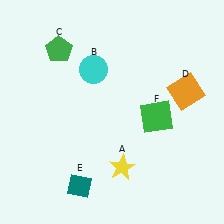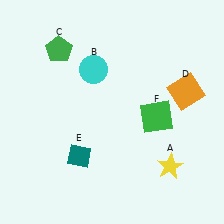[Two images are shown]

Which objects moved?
The objects that moved are: the yellow star (A), the teal diamond (E).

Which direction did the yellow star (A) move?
The yellow star (A) moved right.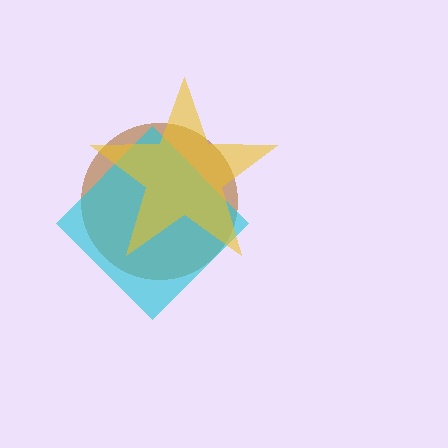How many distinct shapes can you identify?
There are 3 distinct shapes: a brown circle, a cyan diamond, a yellow star.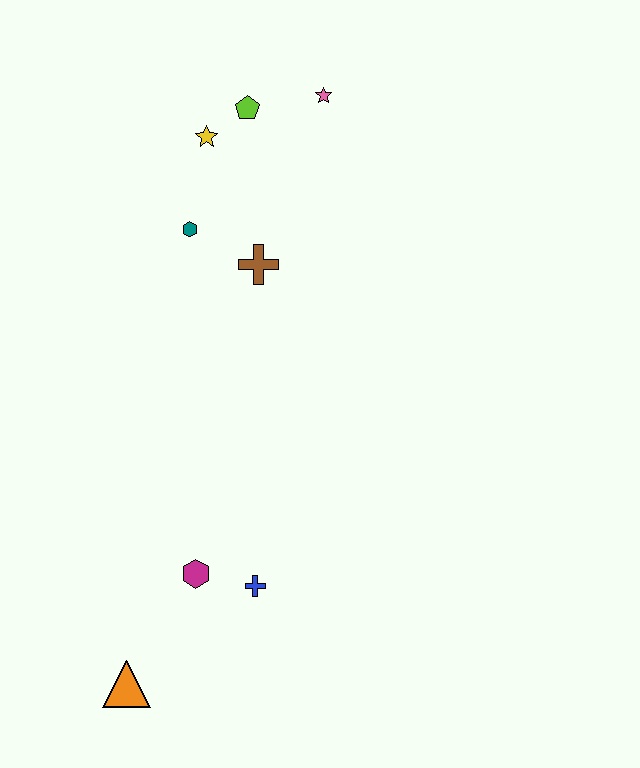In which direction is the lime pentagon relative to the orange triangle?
The lime pentagon is above the orange triangle.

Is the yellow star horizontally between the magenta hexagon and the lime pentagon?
Yes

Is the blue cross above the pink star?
No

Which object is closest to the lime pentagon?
The yellow star is closest to the lime pentagon.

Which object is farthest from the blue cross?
The pink star is farthest from the blue cross.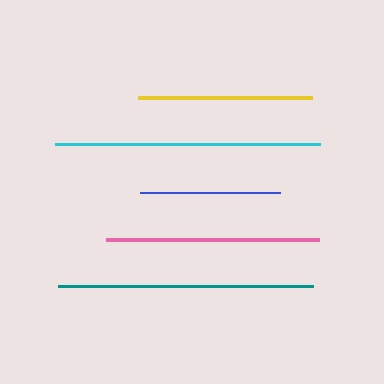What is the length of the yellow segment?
The yellow segment is approximately 174 pixels long.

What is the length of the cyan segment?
The cyan segment is approximately 264 pixels long.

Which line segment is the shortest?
The blue line is the shortest at approximately 139 pixels.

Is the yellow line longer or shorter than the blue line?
The yellow line is longer than the blue line.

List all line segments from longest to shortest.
From longest to shortest: cyan, teal, pink, yellow, blue.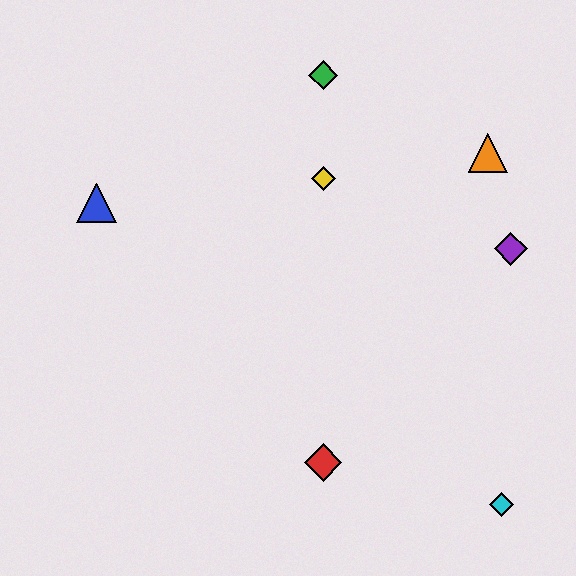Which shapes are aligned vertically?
The red diamond, the green diamond, the yellow diamond are aligned vertically.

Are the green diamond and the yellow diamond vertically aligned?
Yes, both are at x≈323.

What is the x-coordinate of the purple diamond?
The purple diamond is at x≈511.